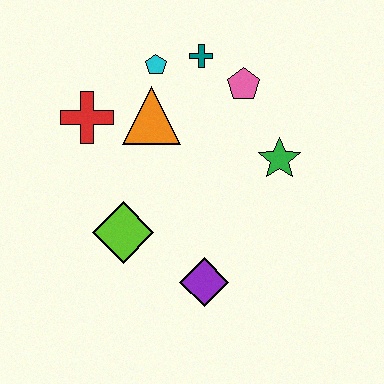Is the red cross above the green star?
Yes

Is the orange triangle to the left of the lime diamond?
No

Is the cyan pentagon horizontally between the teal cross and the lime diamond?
Yes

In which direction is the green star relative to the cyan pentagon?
The green star is to the right of the cyan pentagon.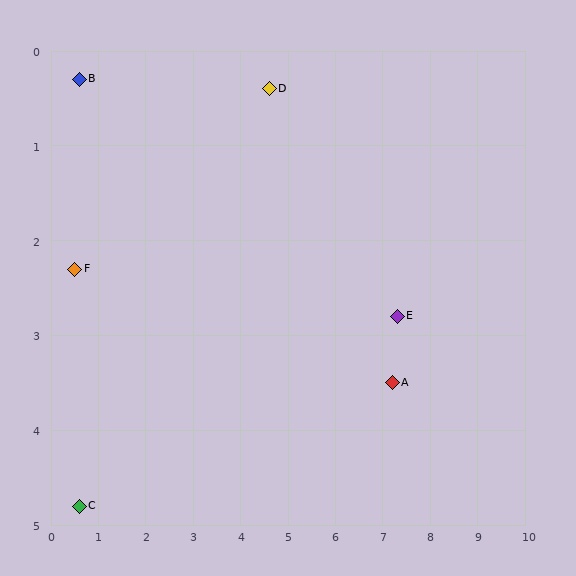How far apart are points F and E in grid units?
Points F and E are about 6.8 grid units apart.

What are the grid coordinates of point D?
Point D is at approximately (4.6, 0.4).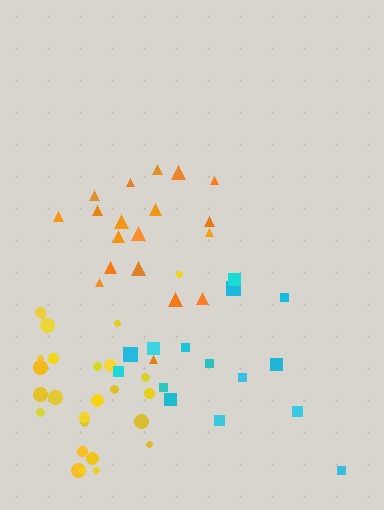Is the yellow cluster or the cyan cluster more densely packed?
Yellow.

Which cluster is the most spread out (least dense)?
Cyan.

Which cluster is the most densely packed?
Orange.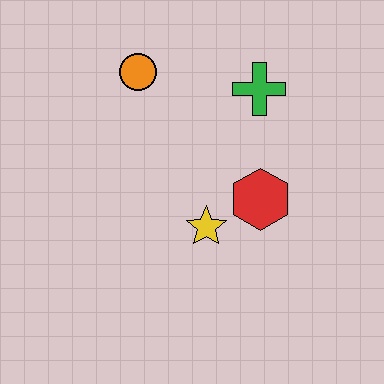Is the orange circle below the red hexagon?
No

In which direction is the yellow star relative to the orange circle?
The yellow star is below the orange circle.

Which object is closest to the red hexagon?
The yellow star is closest to the red hexagon.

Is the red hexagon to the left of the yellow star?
No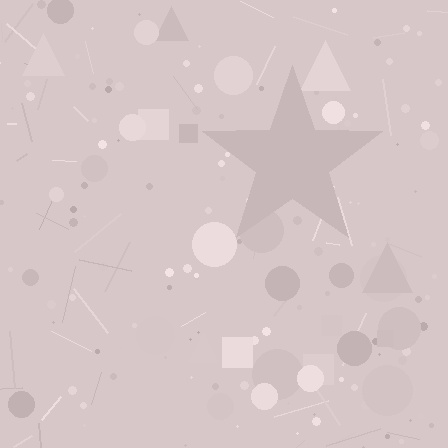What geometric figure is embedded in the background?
A star is embedded in the background.